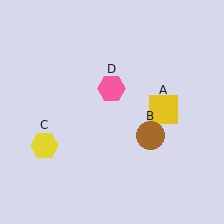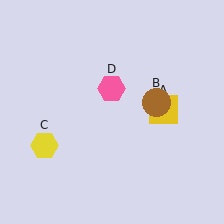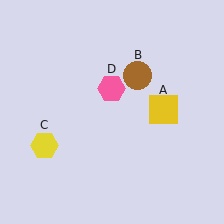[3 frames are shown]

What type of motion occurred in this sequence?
The brown circle (object B) rotated counterclockwise around the center of the scene.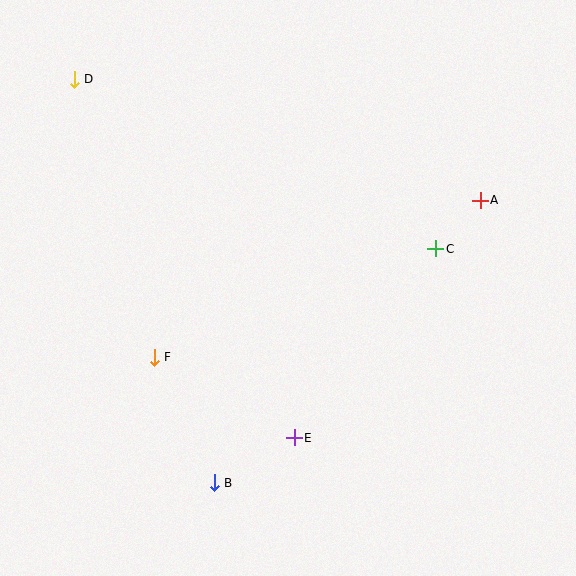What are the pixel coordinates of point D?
Point D is at (74, 79).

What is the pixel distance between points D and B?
The distance between D and B is 427 pixels.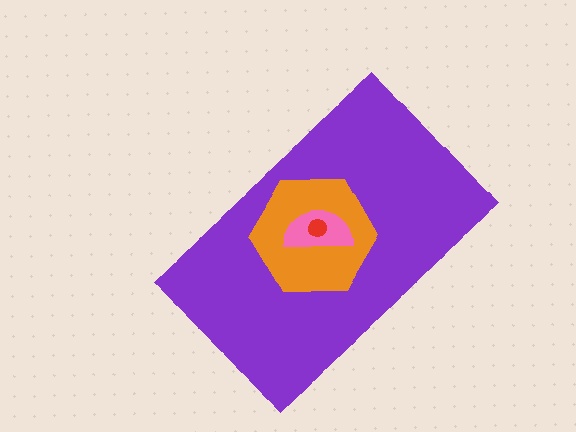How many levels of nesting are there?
4.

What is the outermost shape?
The purple rectangle.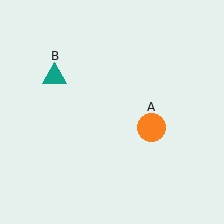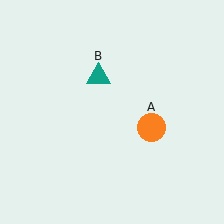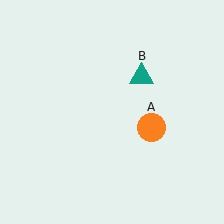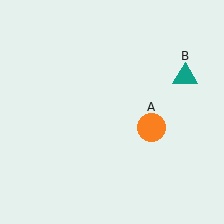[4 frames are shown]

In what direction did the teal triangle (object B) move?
The teal triangle (object B) moved right.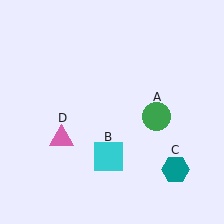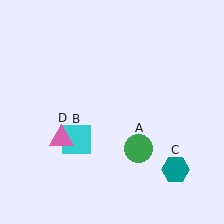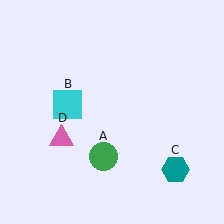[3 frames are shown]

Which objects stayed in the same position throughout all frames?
Teal hexagon (object C) and pink triangle (object D) remained stationary.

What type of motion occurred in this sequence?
The green circle (object A), cyan square (object B) rotated clockwise around the center of the scene.